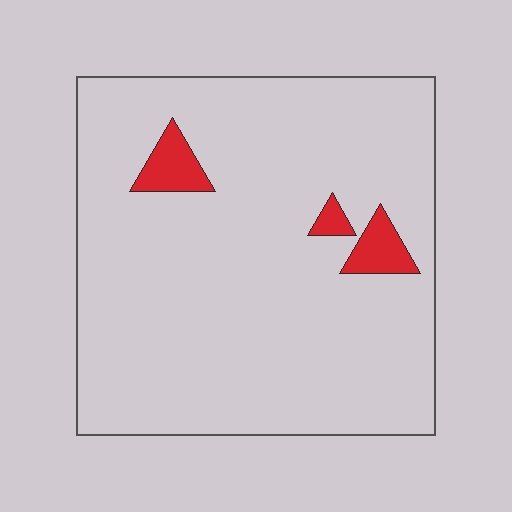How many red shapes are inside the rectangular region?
3.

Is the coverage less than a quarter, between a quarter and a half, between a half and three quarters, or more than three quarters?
Less than a quarter.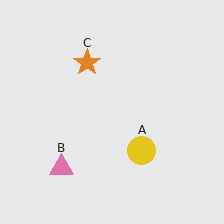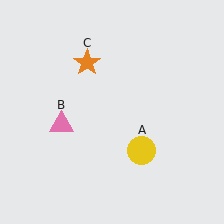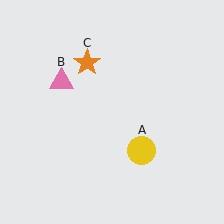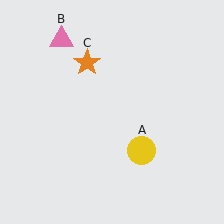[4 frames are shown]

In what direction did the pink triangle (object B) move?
The pink triangle (object B) moved up.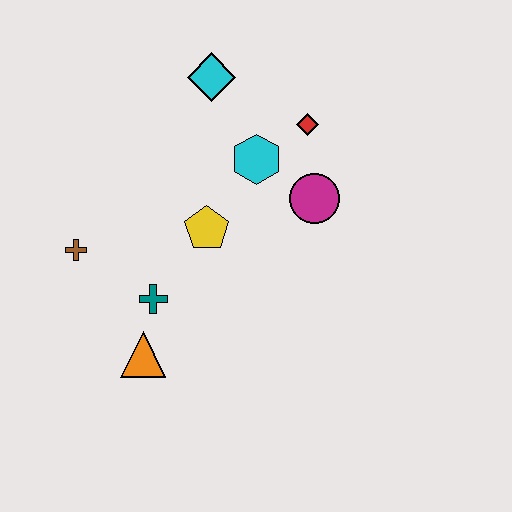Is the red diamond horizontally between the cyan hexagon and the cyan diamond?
No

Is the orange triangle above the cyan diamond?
No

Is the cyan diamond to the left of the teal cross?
No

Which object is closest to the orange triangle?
The teal cross is closest to the orange triangle.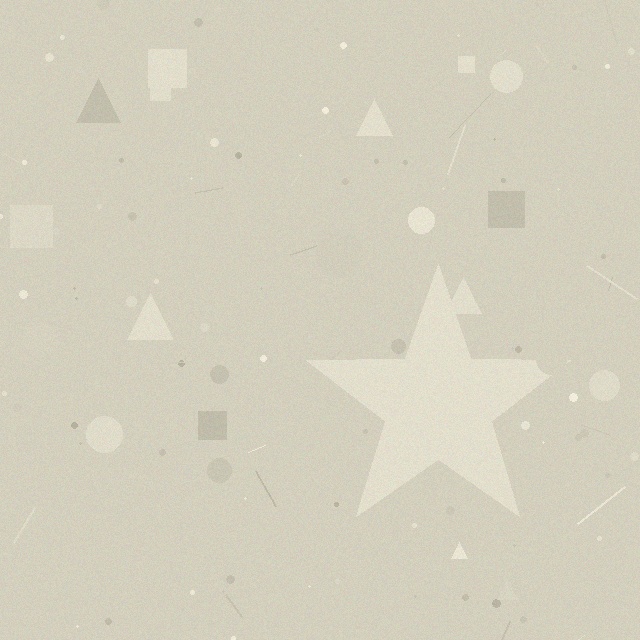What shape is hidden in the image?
A star is hidden in the image.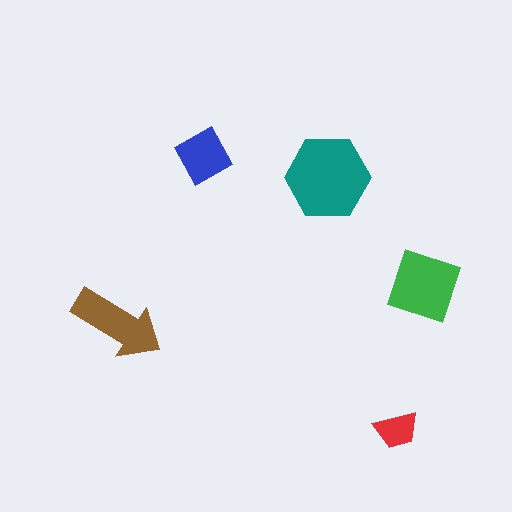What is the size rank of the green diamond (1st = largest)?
2nd.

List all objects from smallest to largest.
The red trapezoid, the blue square, the brown arrow, the green diamond, the teal hexagon.